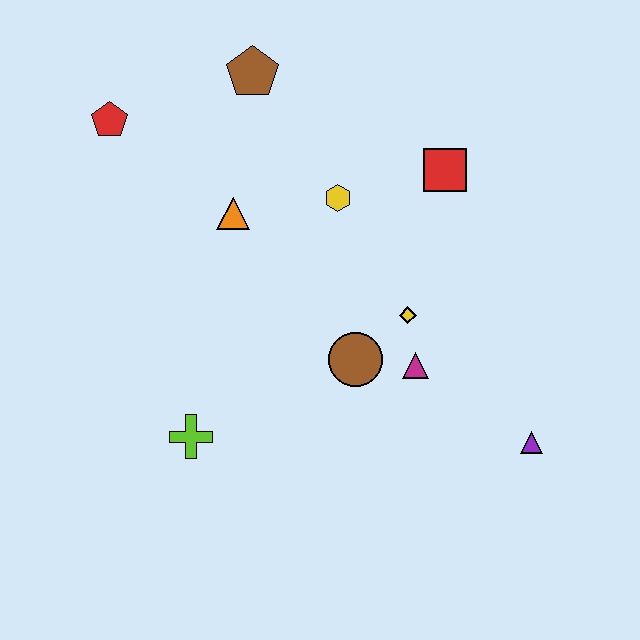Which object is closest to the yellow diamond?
The magenta triangle is closest to the yellow diamond.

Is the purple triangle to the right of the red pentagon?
Yes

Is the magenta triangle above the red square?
No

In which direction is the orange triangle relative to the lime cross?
The orange triangle is above the lime cross.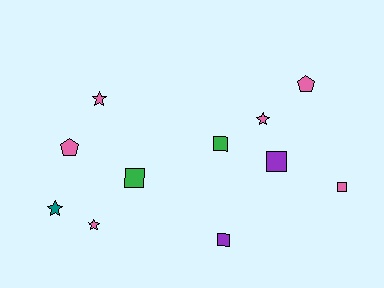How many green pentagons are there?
There are no green pentagons.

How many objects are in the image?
There are 11 objects.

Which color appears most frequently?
Pink, with 6 objects.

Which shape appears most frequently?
Square, with 5 objects.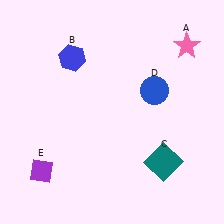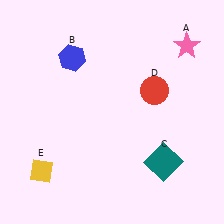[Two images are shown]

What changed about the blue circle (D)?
In Image 1, D is blue. In Image 2, it changed to red.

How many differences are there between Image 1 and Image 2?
There are 2 differences between the two images.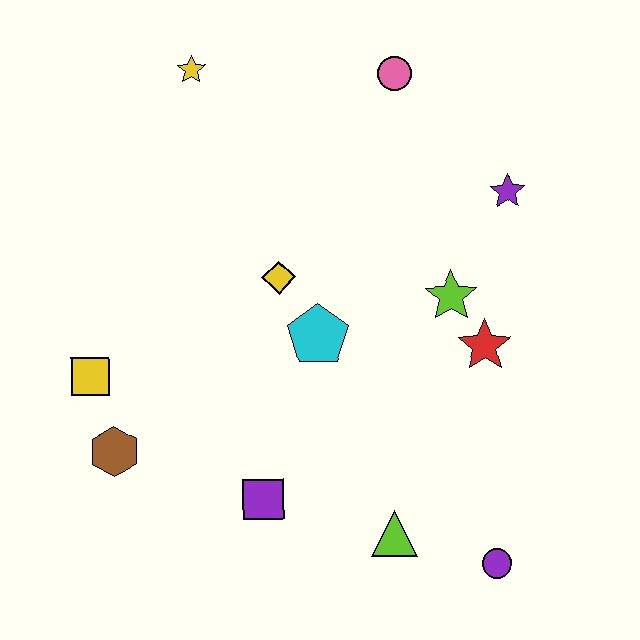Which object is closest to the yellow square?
The brown hexagon is closest to the yellow square.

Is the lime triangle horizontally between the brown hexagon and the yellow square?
No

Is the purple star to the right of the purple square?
Yes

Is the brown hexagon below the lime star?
Yes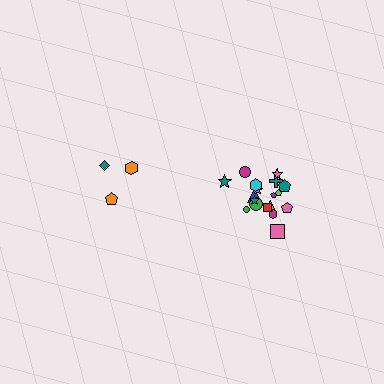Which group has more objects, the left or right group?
The right group.